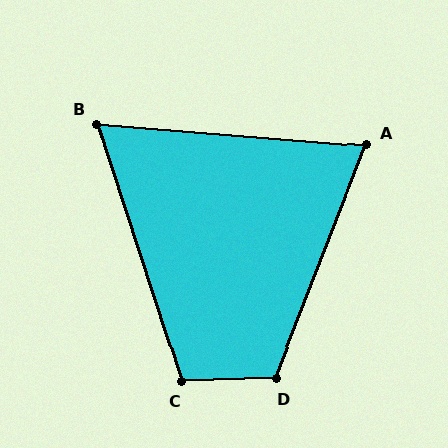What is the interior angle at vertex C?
Approximately 107 degrees (obtuse).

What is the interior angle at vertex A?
Approximately 73 degrees (acute).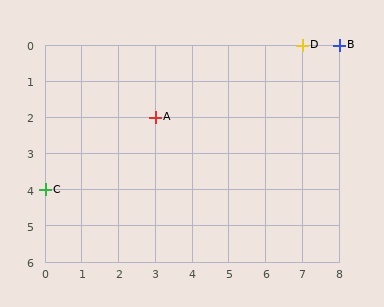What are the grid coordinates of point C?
Point C is at grid coordinates (0, 4).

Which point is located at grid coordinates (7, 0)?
Point D is at (7, 0).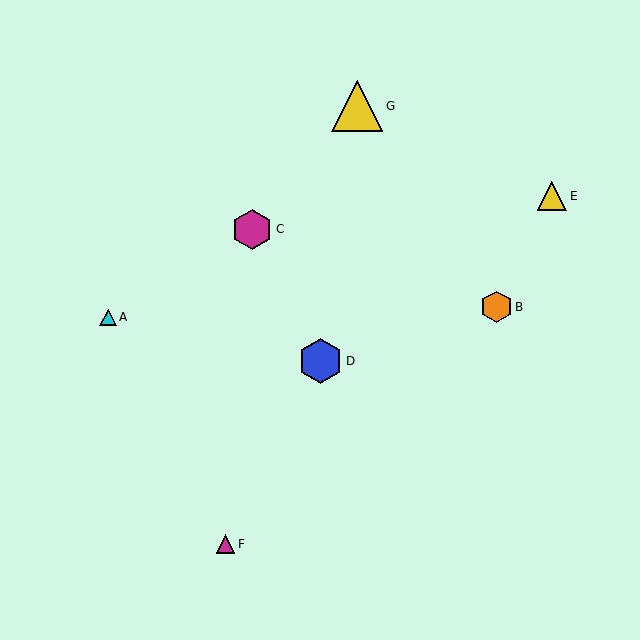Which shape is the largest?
The yellow triangle (labeled G) is the largest.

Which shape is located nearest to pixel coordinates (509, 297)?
The orange hexagon (labeled B) at (496, 307) is nearest to that location.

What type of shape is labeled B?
Shape B is an orange hexagon.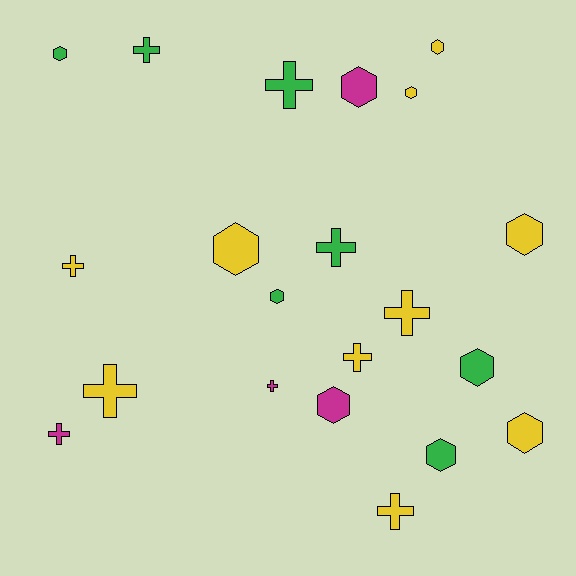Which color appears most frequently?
Yellow, with 10 objects.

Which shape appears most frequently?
Hexagon, with 11 objects.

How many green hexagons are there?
There are 4 green hexagons.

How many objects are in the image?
There are 21 objects.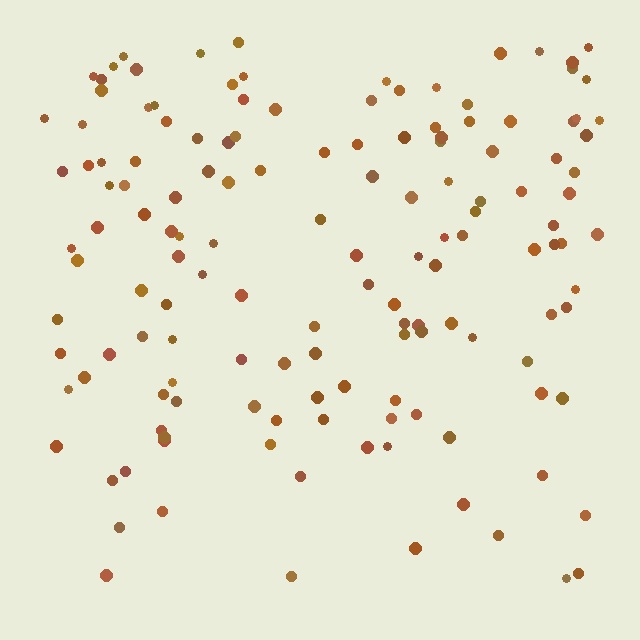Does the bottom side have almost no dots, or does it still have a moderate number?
Still a moderate number, just noticeably fewer than the top.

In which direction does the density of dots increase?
From bottom to top, with the top side densest.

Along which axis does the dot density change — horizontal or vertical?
Vertical.